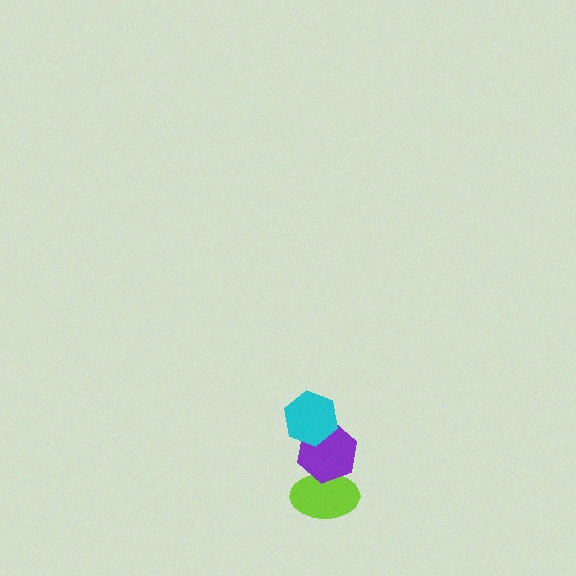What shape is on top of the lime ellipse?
The purple hexagon is on top of the lime ellipse.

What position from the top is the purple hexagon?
The purple hexagon is 2nd from the top.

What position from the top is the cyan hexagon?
The cyan hexagon is 1st from the top.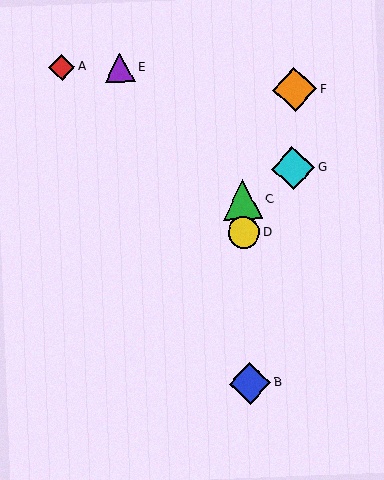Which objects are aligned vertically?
Objects B, C, D are aligned vertically.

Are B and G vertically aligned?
No, B is at x≈250 and G is at x≈293.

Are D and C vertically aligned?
Yes, both are at x≈244.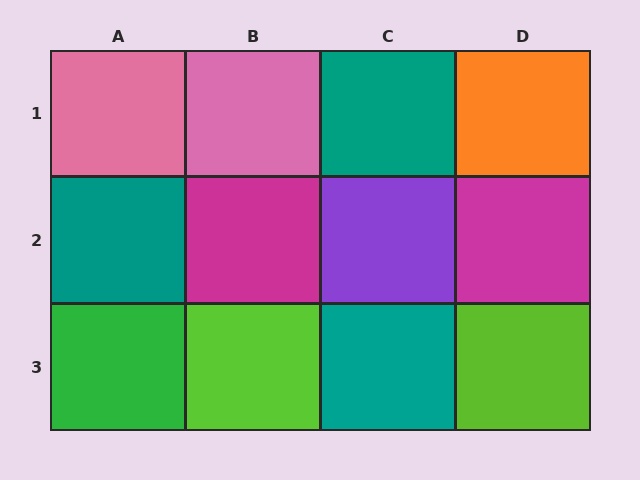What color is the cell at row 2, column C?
Purple.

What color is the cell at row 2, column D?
Magenta.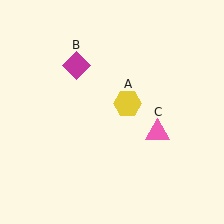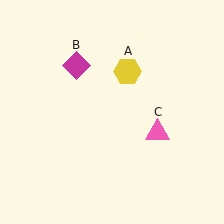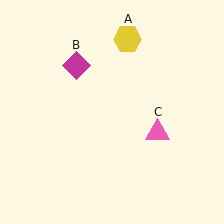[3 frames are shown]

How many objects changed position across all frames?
1 object changed position: yellow hexagon (object A).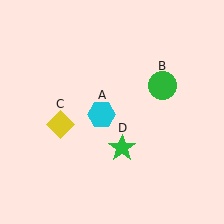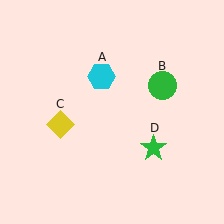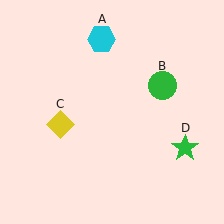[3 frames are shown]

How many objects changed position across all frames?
2 objects changed position: cyan hexagon (object A), green star (object D).